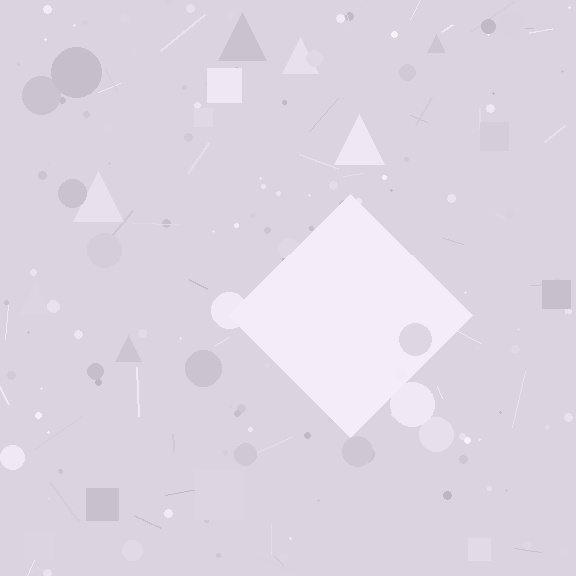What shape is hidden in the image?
A diamond is hidden in the image.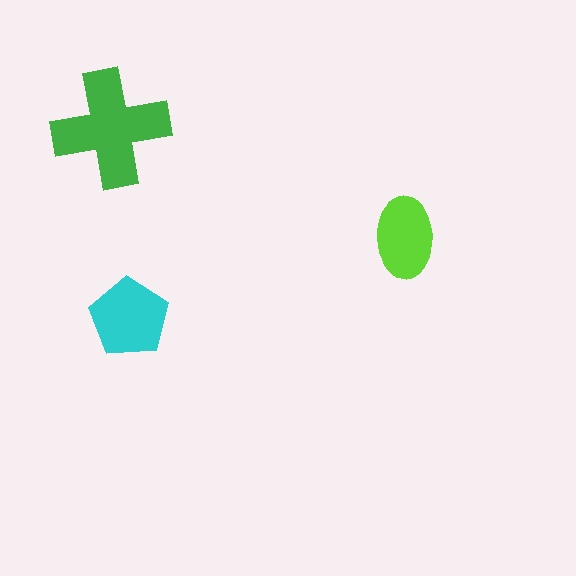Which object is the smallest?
The lime ellipse.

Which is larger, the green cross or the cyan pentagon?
The green cross.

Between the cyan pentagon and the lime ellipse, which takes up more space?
The cyan pentagon.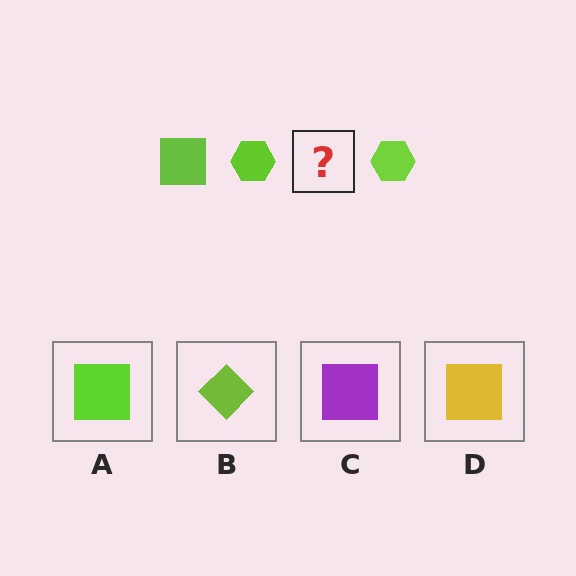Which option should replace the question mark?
Option A.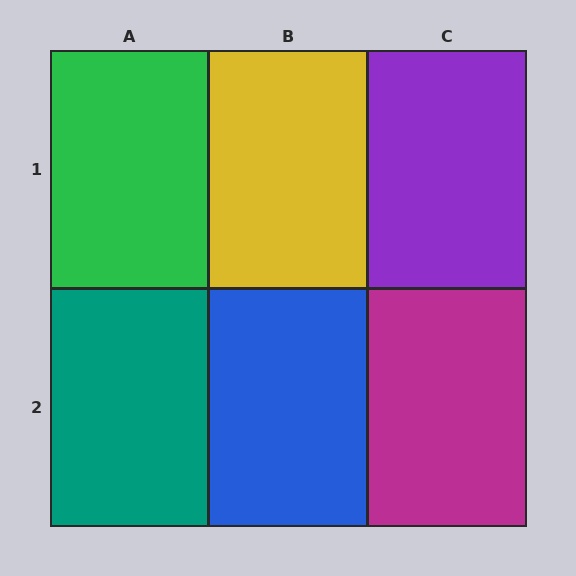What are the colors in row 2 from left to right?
Teal, blue, magenta.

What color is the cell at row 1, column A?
Green.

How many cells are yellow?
1 cell is yellow.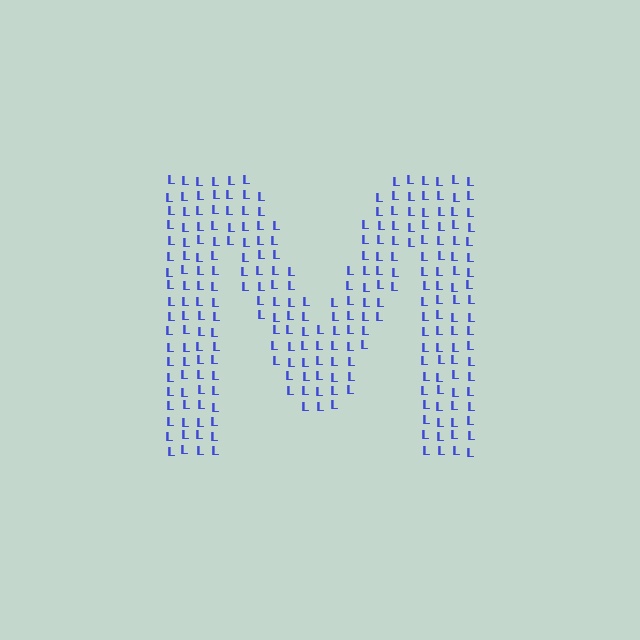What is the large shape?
The large shape is the letter M.